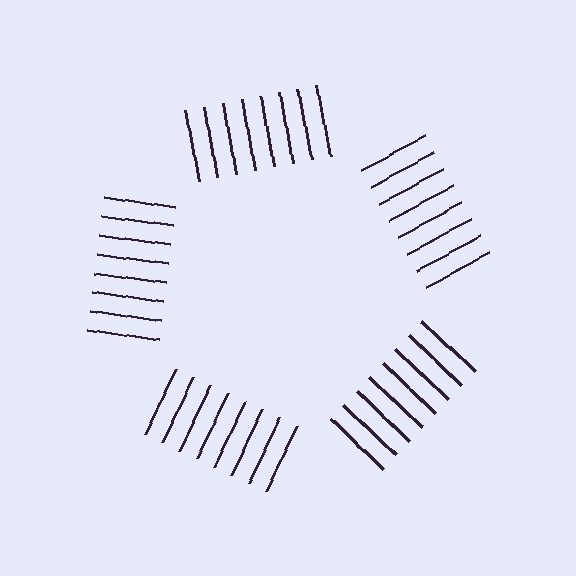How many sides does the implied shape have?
5 sides — the line-ends trace a pentagon.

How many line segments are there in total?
40 — 8 along each of the 5 edges.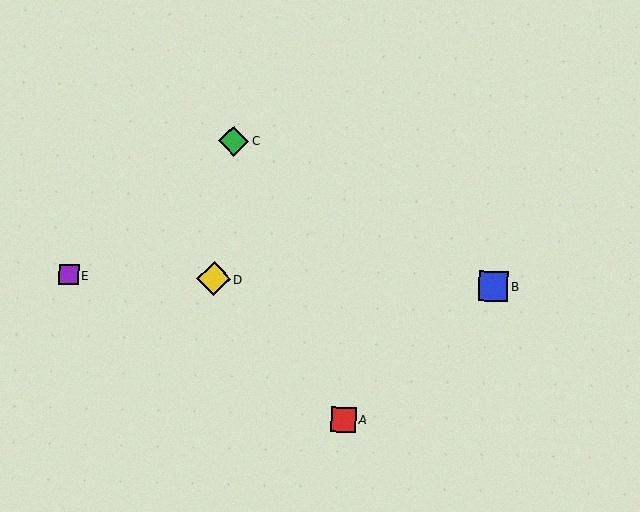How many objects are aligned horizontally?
3 objects (B, D, E) are aligned horizontally.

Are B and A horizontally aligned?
No, B is at y≈286 and A is at y≈420.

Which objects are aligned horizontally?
Objects B, D, E are aligned horizontally.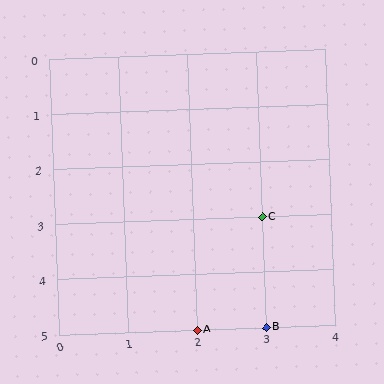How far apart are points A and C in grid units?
Points A and C are 1 column and 2 rows apart (about 2.2 grid units diagonally).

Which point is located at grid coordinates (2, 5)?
Point A is at (2, 5).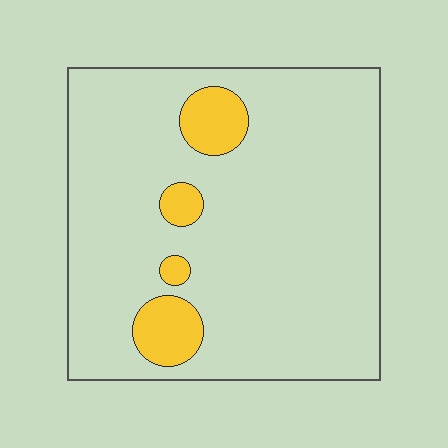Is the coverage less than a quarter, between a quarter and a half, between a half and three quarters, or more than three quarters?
Less than a quarter.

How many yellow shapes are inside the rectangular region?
4.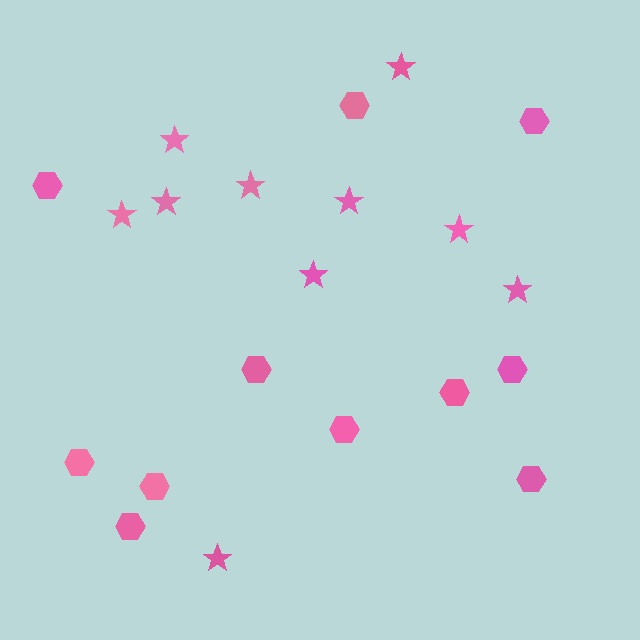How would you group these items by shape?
There are 2 groups: one group of hexagons (11) and one group of stars (10).